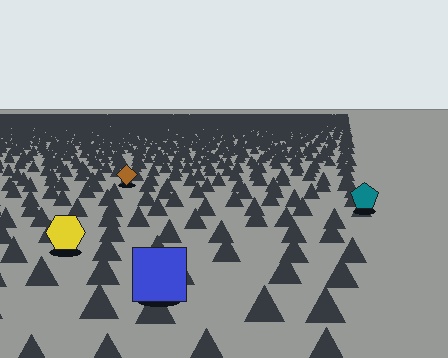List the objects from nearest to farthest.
From nearest to farthest: the blue square, the yellow hexagon, the teal pentagon, the brown diamond.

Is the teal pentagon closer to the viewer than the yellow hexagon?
No. The yellow hexagon is closer — you can tell from the texture gradient: the ground texture is coarser near it.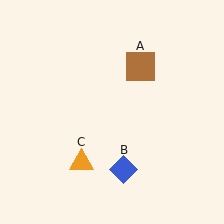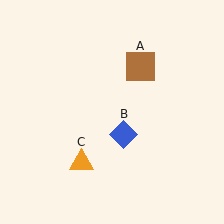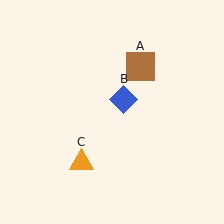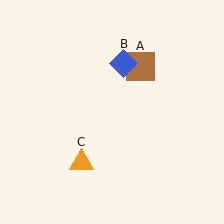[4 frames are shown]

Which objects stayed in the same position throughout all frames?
Brown square (object A) and orange triangle (object C) remained stationary.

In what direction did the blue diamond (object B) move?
The blue diamond (object B) moved up.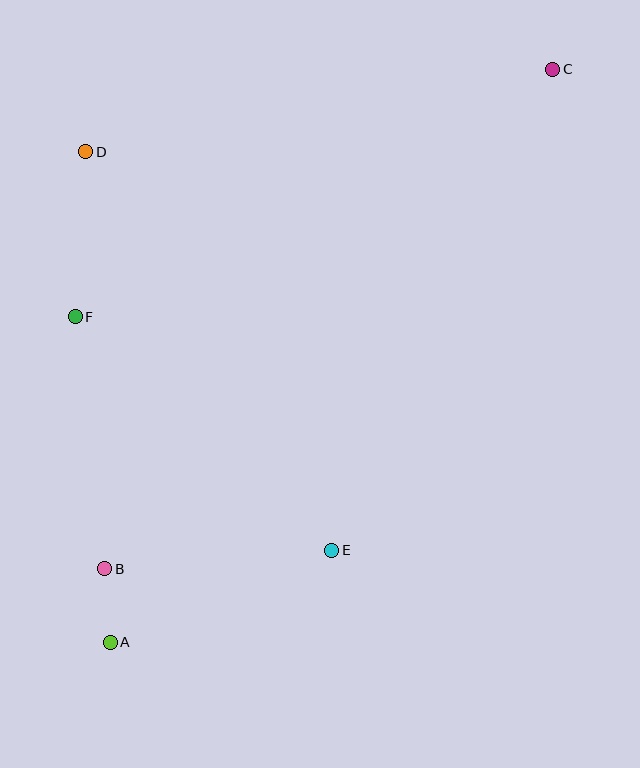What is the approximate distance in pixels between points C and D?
The distance between C and D is approximately 474 pixels.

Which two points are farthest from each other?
Points A and C are farthest from each other.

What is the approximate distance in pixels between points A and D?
The distance between A and D is approximately 491 pixels.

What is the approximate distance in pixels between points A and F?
The distance between A and F is approximately 327 pixels.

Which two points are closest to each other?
Points A and B are closest to each other.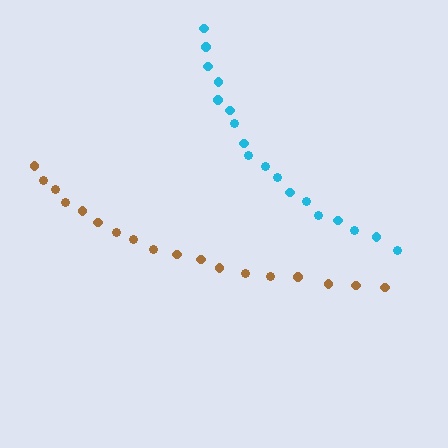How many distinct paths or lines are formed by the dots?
There are 2 distinct paths.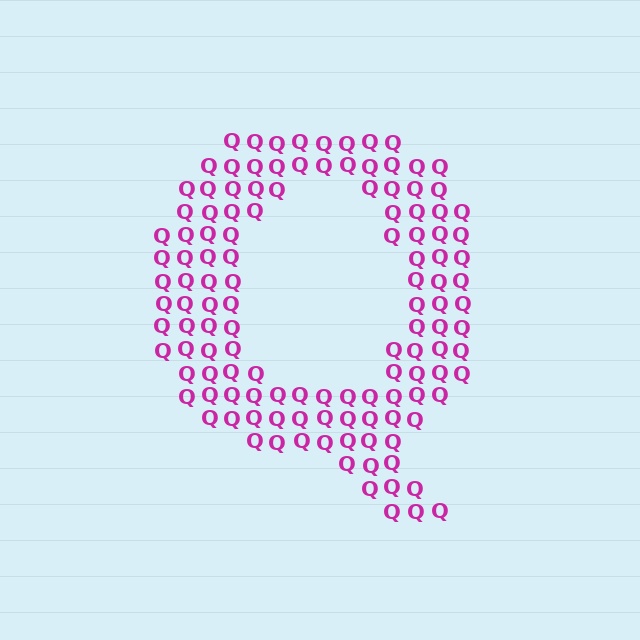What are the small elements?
The small elements are letter Q's.